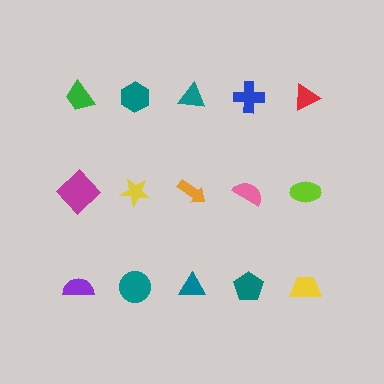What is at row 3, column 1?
A purple semicircle.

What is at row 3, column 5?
A yellow trapezoid.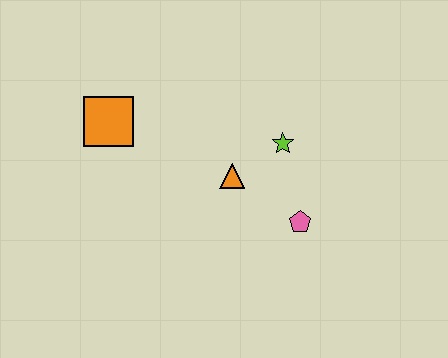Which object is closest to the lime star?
The orange triangle is closest to the lime star.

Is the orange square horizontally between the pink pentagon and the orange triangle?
No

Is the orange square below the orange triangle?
No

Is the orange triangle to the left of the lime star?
Yes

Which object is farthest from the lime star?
The orange square is farthest from the lime star.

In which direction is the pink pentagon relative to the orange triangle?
The pink pentagon is to the right of the orange triangle.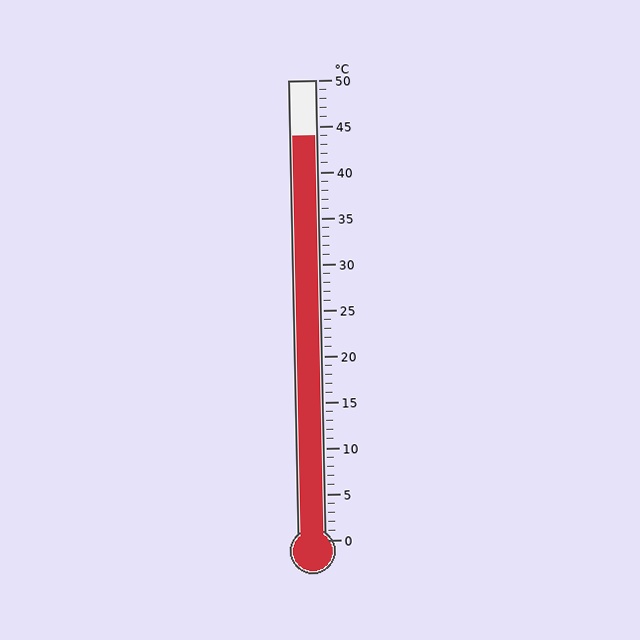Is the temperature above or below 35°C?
The temperature is above 35°C.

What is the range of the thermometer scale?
The thermometer scale ranges from 0°C to 50°C.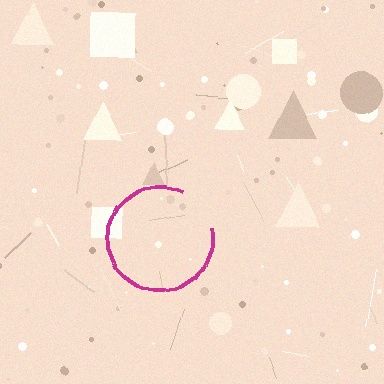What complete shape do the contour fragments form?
The contour fragments form a circle.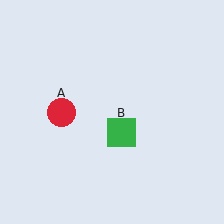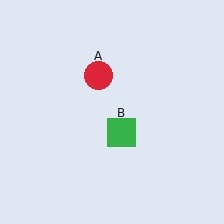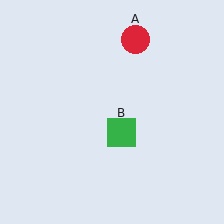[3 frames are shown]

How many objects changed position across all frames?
1 object changed position: red circle (object A).